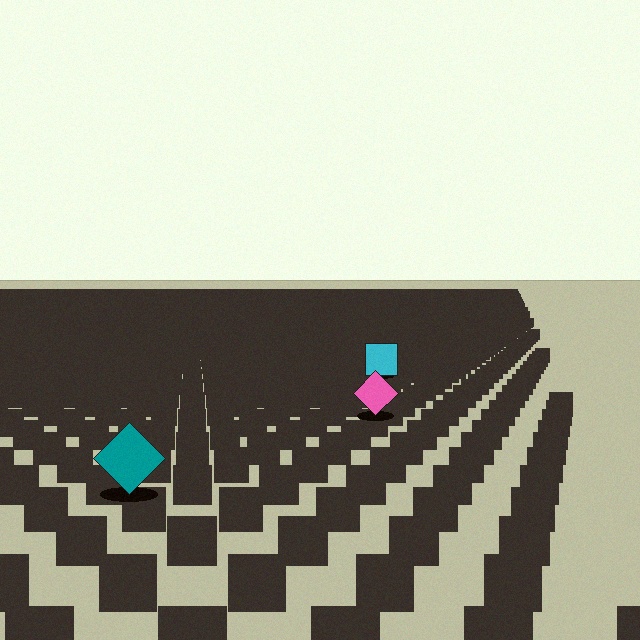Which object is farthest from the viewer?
The cyan square is farthest from the viewer. It appears smaller and the ground texture around it is denser.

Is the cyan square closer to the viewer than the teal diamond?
No. The teal diamond is closer — you can tell from the texture gradient: the ground texture is coarser near it.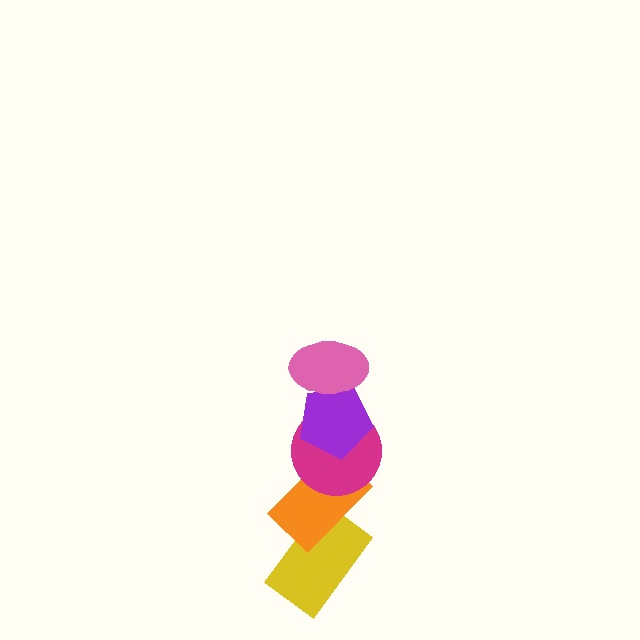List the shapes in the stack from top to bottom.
From top to bottom: the pink ellipse, the purple pentagon, the magenta circle, the orange rectangle, the yellow rectangle.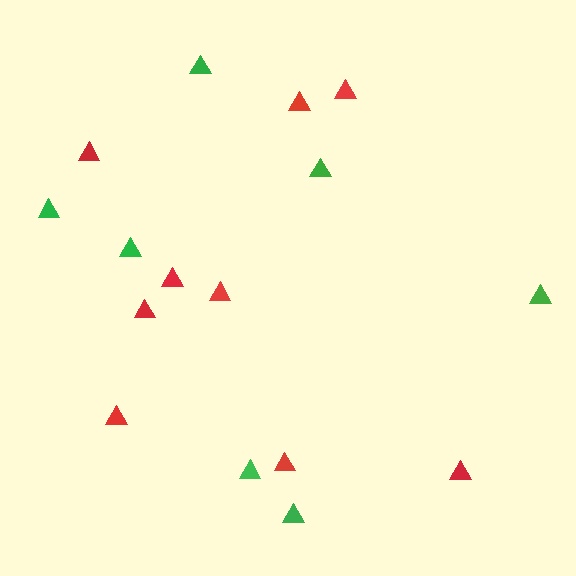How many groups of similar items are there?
There are 2 groups: one group of red triangles (9) and one group of green triangles (7).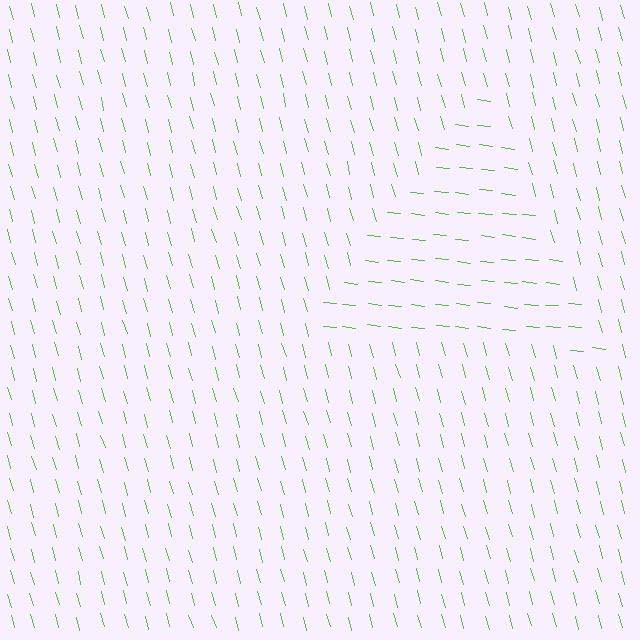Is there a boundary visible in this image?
Yes, there is a texture boundary formed by a change in line orientation.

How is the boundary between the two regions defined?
The boundary is defined purely by a change in line orientation (approximately 69 degrees difference). All lines are the same color and thickness.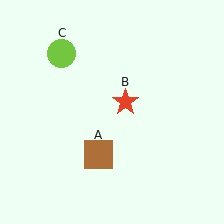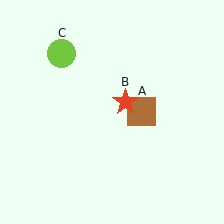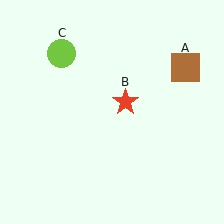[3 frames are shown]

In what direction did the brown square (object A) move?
The brown square (object A) moved up and to the right.